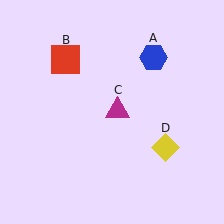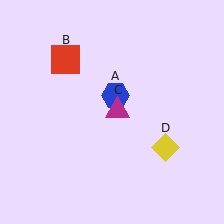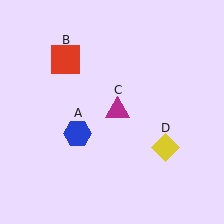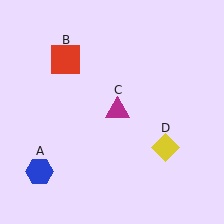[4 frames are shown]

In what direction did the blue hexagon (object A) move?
The blue hexagon (object A) moved down and to the left.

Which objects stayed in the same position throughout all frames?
Red square (object B) and magenta triangle (object C) and yellow diamond (object D) remained stationary.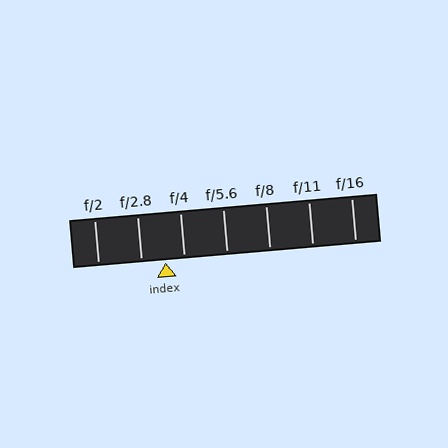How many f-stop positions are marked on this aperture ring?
There are 7 f-stop positions marked.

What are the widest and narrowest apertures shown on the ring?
The widest aperture shown is f/2 and the narrowest is f/16.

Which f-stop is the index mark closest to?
The index mark is closest to f/4.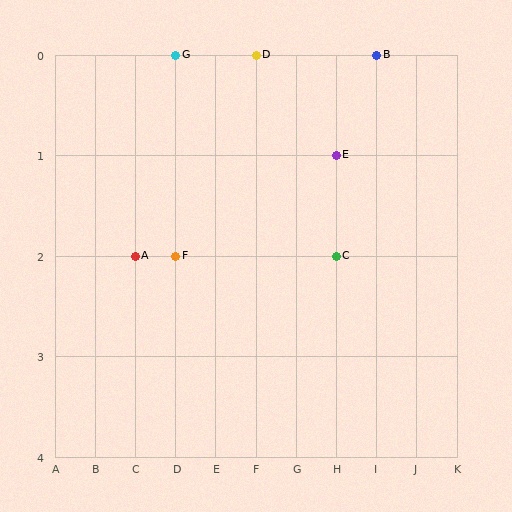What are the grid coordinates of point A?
Point A is at grid coordinates (C, 2).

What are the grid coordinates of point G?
Point G is at grid coordinates (D, 0).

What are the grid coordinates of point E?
Point E is at grid coordinates (H, 1).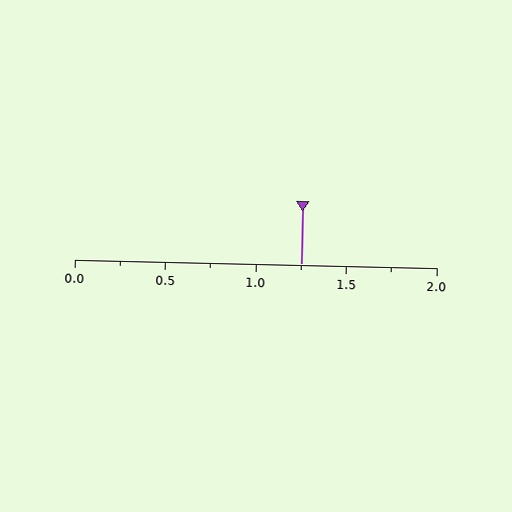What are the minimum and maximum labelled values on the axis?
The axis runs from 0.0 to 2.0.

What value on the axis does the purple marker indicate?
The marker indicates approximately 1.25.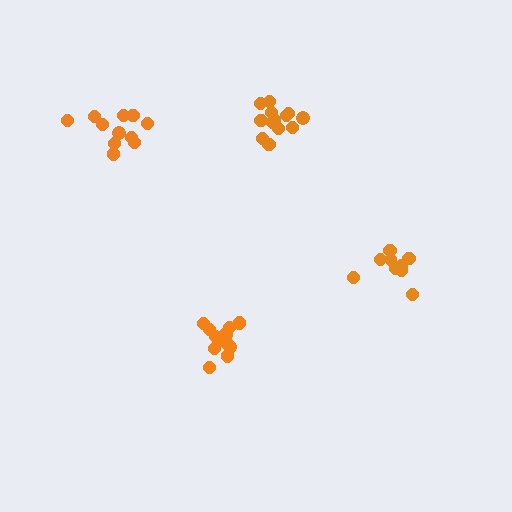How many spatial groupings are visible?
There are 4 spatial groupings.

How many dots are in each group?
Group 1: 13 dots, Group 2: 13 dots, Group 3: 9 dots, Group 4: 11 dots (46 total).